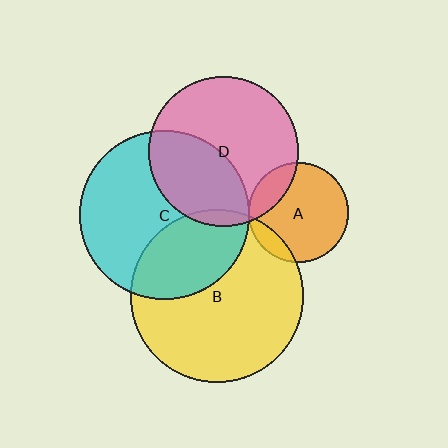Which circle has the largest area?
Circle B (yellow).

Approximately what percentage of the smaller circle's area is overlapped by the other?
Approximately 40%.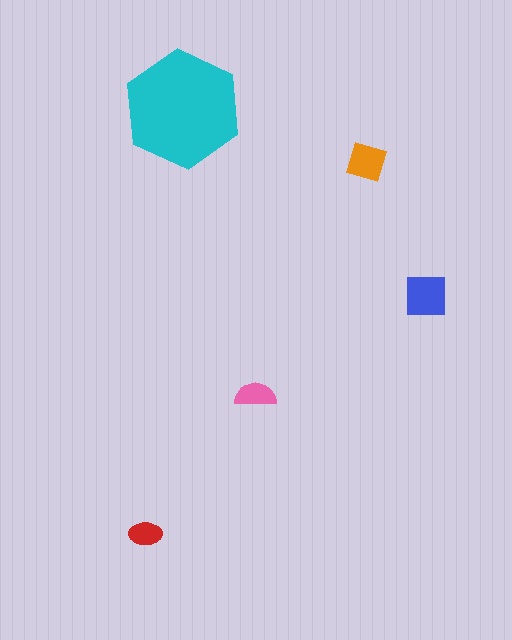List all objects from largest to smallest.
The cyan hexagon, the blue square, the orange diamond, the pink semicircle, the red ellipse.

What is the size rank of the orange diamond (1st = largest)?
3rd.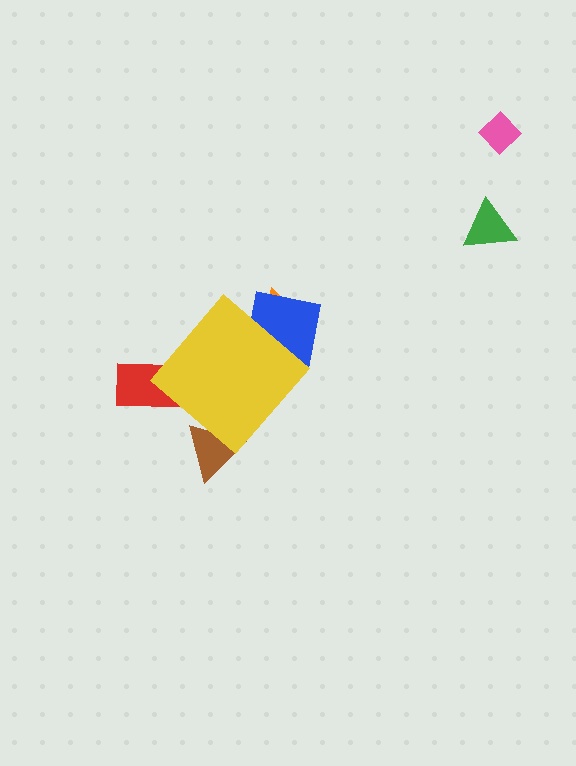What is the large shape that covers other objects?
A yellow diamond.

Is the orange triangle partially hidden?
Yes, the orange triangle is partially hidden behind the yellow diamond.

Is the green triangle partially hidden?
No, the green triangle is fully visible.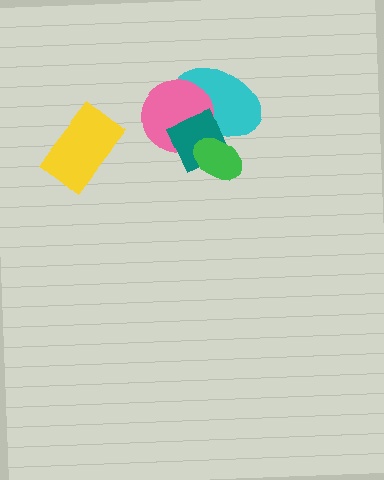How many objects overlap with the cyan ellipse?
3 objects overlap with the cyan ellipse.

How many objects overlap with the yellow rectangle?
0 objects overlap with the yellow rectangle.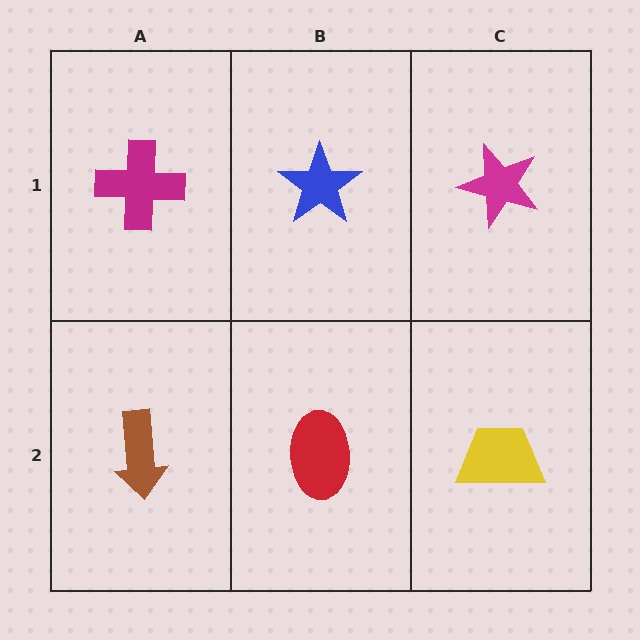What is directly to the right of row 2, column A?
A red ellipse.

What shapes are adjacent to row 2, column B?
A blue star (row 1, column B), a brown arrow (row 2, column A), a yellow trapezoid (row 2, column C).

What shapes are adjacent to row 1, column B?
A red ellipse (row 2, column B), a magenta cross (row 1, column A), a magenta star (row 1, column C).